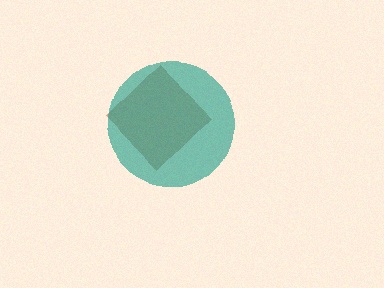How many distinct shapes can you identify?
There are 2 distinct shapes: a brown diamond, a teal circle.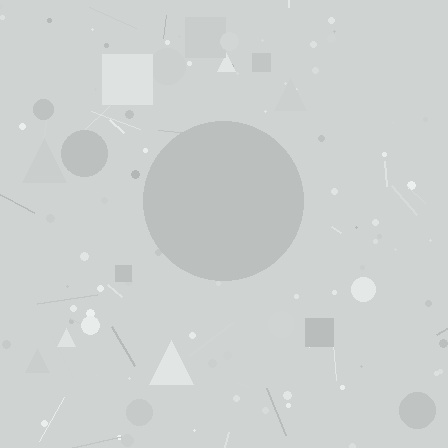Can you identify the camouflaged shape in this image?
The camouflaged shape is a circle.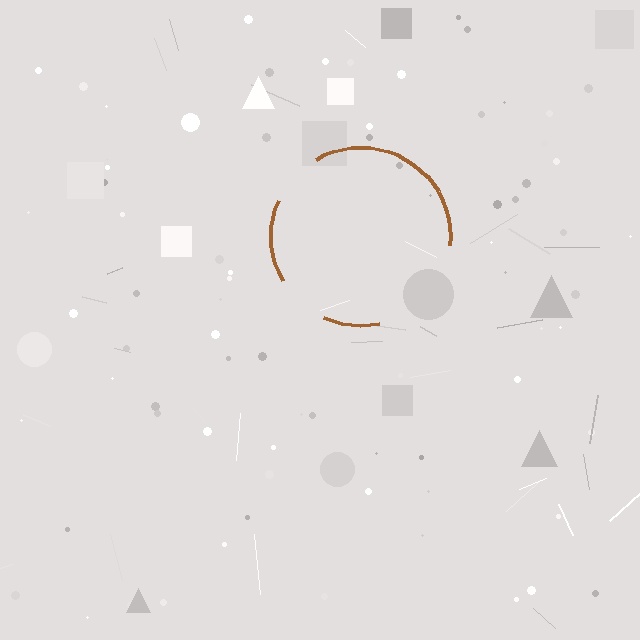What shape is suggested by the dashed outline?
The dashed outline suggests a circle.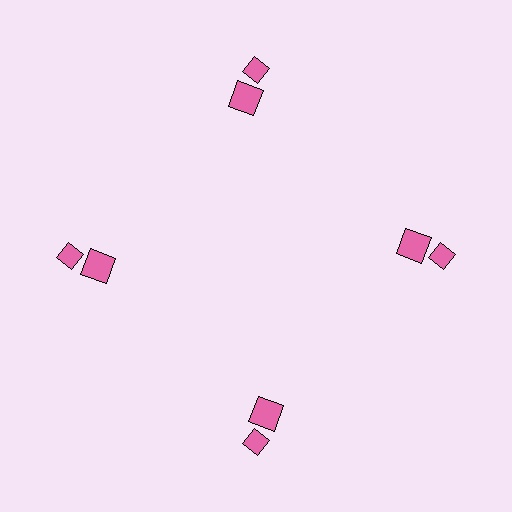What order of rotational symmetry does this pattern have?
This pattern has 4-fold rotational symmetry.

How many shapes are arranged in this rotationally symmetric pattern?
There are 8 shapes, arranged in 4 groups of 2.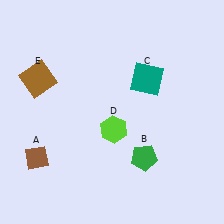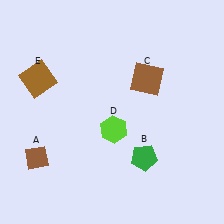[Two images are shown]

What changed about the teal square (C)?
In Image 1, C is teal. In Image 2, it changed to brown.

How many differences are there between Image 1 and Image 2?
There is 1 difference between the two images.